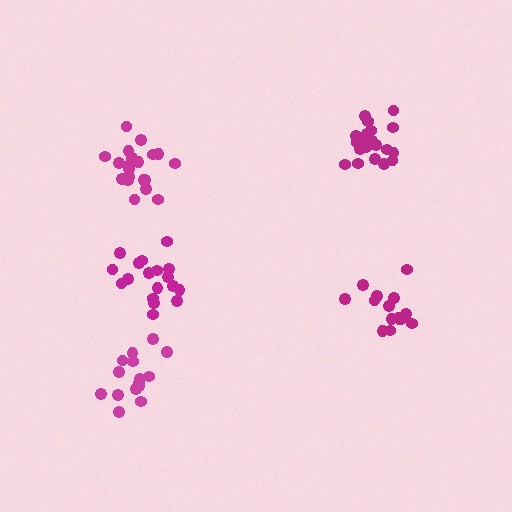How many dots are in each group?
Group 1: 18 dots, Group 2: 15 dots, Group 3: 20 dots, Group 4: 21 dots, Group 5: 15 dots (89 total).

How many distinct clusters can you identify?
There are 5 distinct clusters.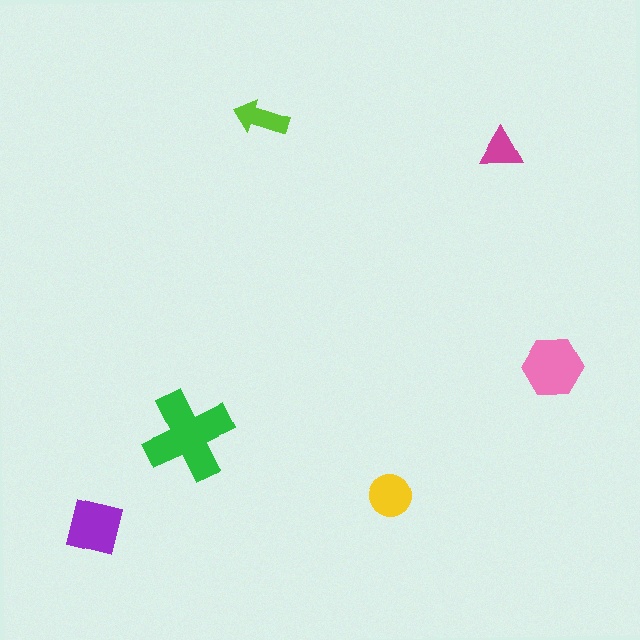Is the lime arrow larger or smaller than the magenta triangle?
Larger.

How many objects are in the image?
There are 6 objects in the image.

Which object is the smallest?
The magenta triangle.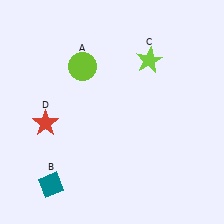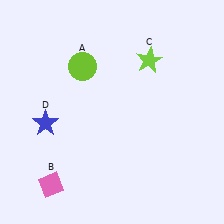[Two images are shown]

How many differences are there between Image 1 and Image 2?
There are 2 differences between the two images.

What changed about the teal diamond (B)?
In Image 1, B is teal. In Image 2, it changed to pink.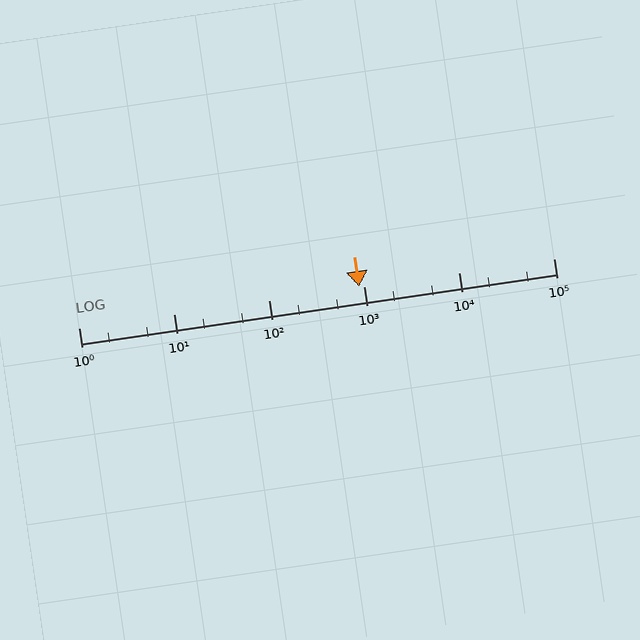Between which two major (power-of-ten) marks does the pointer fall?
The pointer is between 100 and 1000.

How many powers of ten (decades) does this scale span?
The scale spans 5 decades, from 1 to 100000.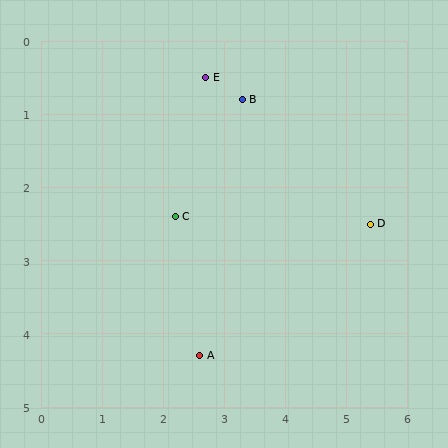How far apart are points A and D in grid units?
Points A and D are about 3.3 grid units apart.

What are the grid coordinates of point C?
Point C is at approximately (2.2, 2.4).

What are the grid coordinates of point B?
Point B is at approximately (3.3, 0.8).